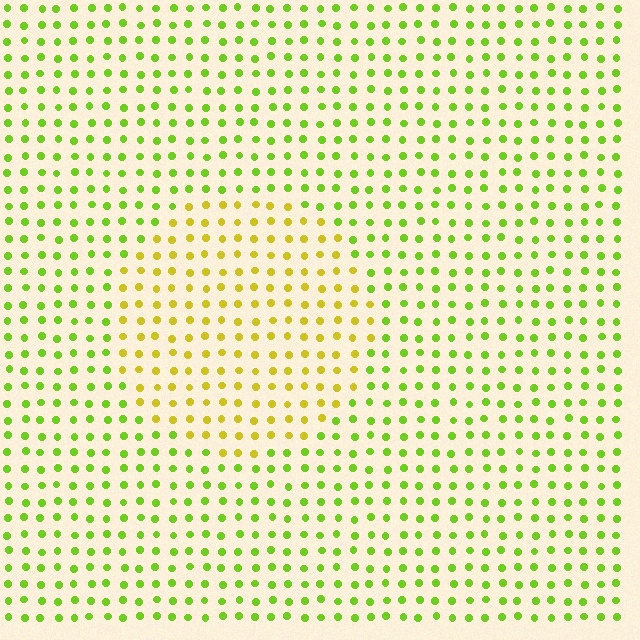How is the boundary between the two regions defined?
The boundary is defined purely by a slight shift in hue (about 37 degrees). Spacing, size, and orientation are identical on both sides.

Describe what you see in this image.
The image is filled with small lime elements in a uniform arrangement. A circle-shaped region is visible where the elements are tinted to a slightly different hue, forming a subtle color boundary.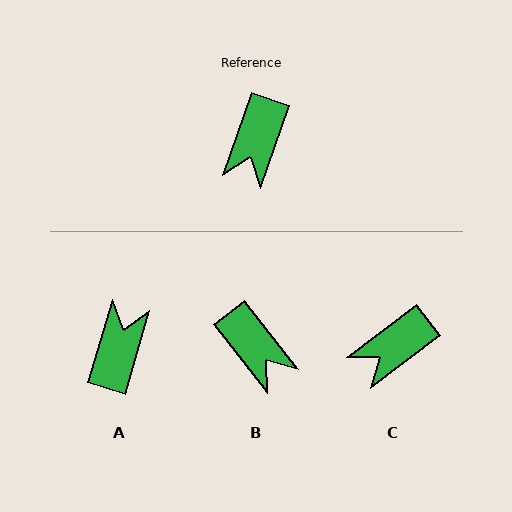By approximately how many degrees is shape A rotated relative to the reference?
Approximately 177 degrees clockwise.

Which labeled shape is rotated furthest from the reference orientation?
A, about 177 degrees away.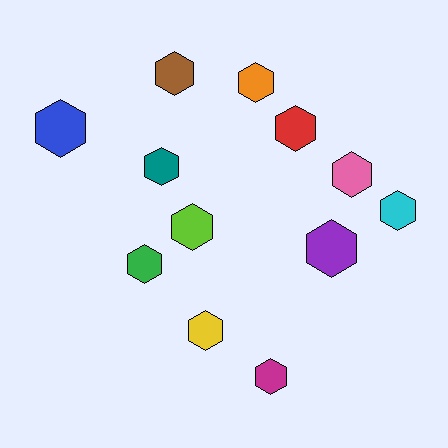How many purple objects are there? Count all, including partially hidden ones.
There is 1 purple object.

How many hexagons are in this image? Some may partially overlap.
There are 12 hexagons.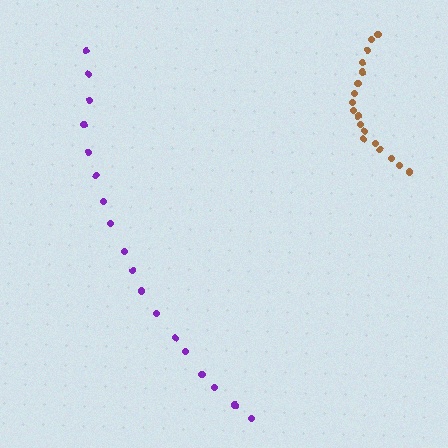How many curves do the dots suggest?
There are 2 distinct paths.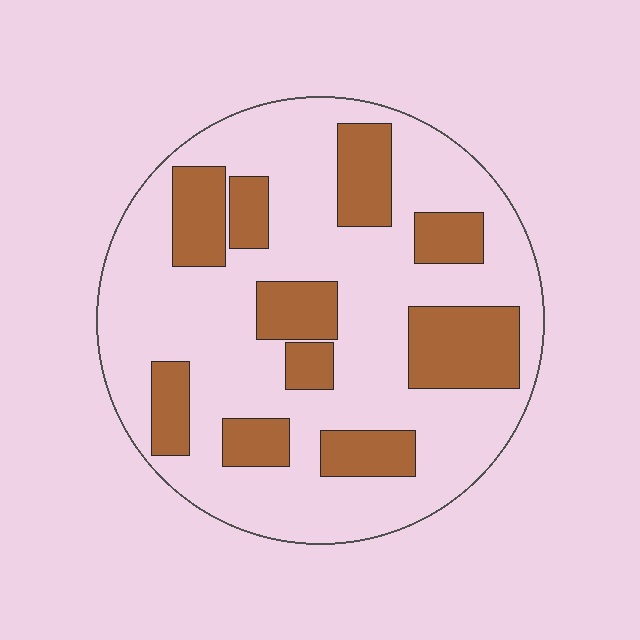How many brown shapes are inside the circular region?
10.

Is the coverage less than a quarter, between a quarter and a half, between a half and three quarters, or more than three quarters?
Between a quarter and a half.